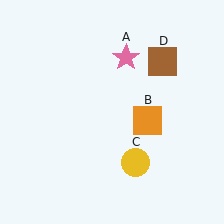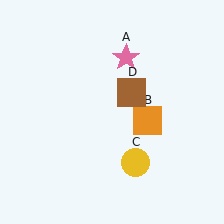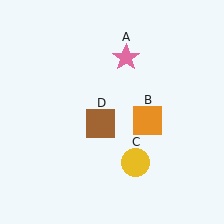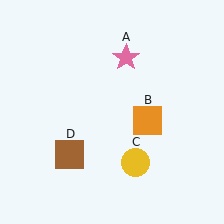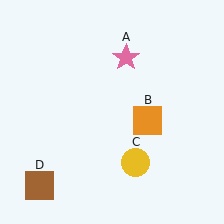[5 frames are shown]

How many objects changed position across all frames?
1 object changed position: brown square (object D).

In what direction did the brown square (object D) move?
The brown square (object D) moved down and to the left.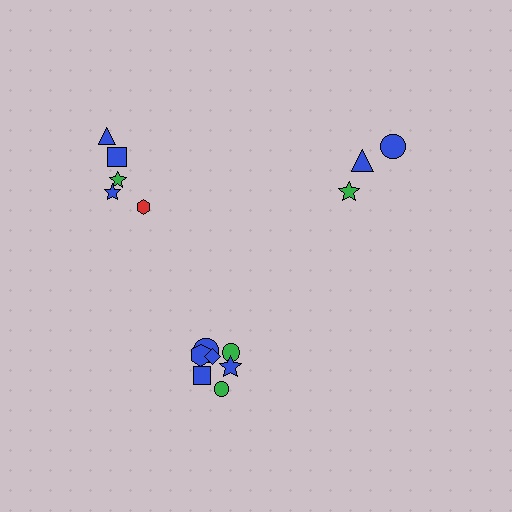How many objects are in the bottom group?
There are 7 objects.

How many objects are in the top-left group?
There are 5 objects.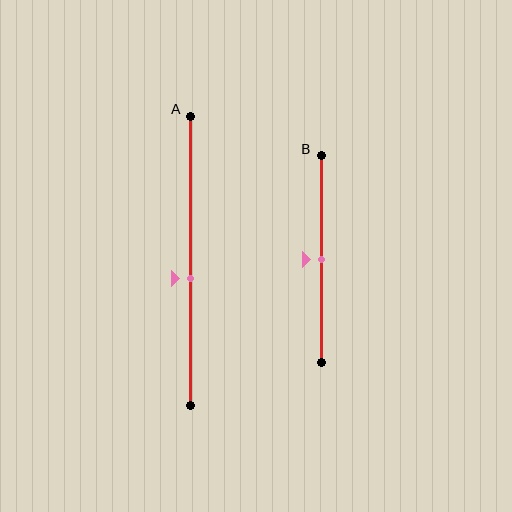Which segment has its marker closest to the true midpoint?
Segment B has its marker closest to the true midpoint.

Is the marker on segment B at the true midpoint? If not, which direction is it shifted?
Yes, the marker on segment B is at the true midpoint.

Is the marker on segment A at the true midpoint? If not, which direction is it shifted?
No, the marker on segment A is shifted downward by about 6% of the segment length.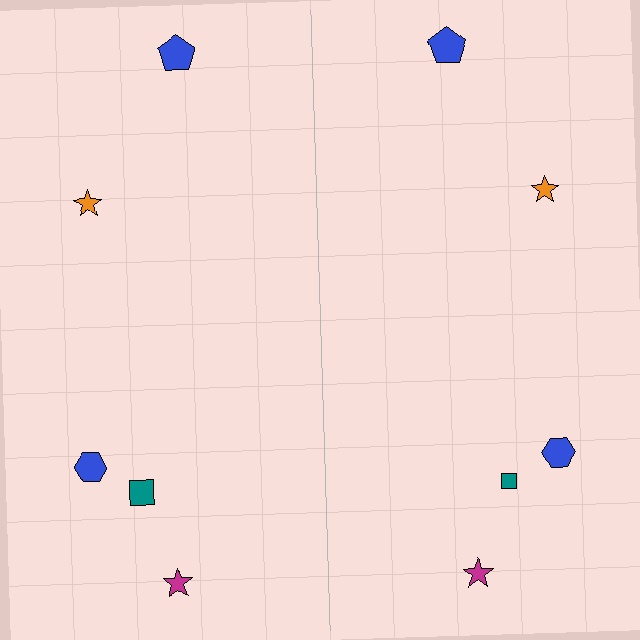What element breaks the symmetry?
The teal square on the right side has a different size than its mirror counterpart.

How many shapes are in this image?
There are 10 shapes in this image.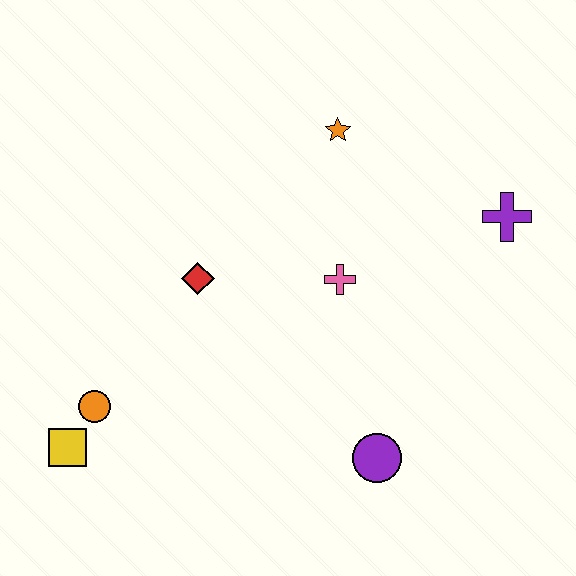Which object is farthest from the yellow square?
The purple cross is farthest from the yellow square.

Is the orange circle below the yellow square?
No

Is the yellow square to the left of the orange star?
Yes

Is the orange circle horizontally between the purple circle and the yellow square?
Yes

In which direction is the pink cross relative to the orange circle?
The pink cross is to the right of the orange circle.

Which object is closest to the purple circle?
The pink cross is closest to the purple circle.